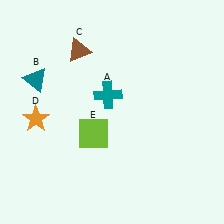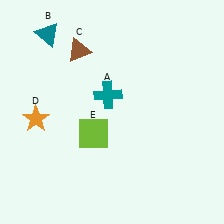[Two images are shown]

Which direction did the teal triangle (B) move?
The teal triangle (B) moved up.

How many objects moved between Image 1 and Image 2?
1 object moved between the two images.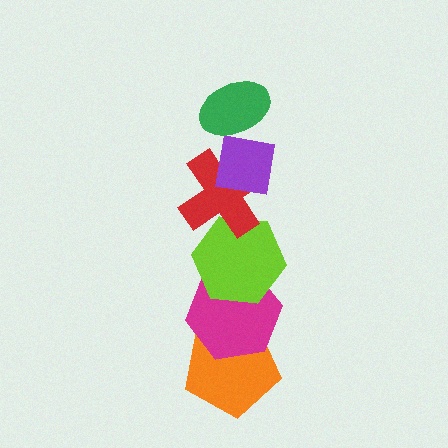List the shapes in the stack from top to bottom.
From top to bottom: the green ellipse, the purple square, the red cross, the lime hexagon, the magenta hexagon, the orange pentagon.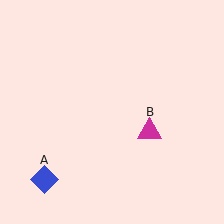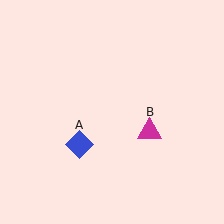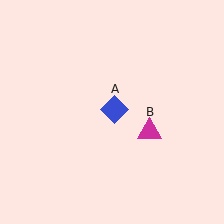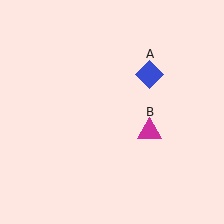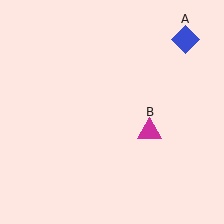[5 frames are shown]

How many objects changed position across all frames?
1 object changed position: blue diamond (object A).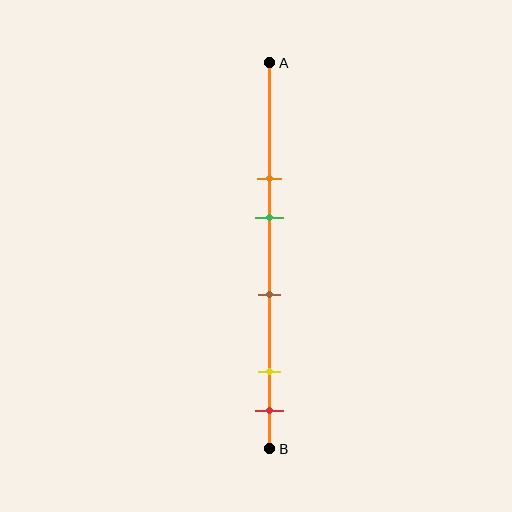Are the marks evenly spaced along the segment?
No, the marks are not evenly spaced.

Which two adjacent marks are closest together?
The yellow and red marks are the closest adjacent pair.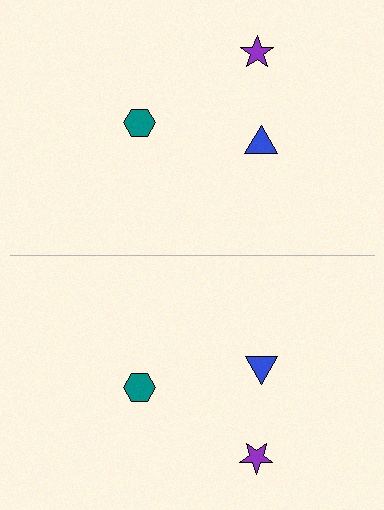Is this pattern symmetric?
Yes, this pattern has bilateral (reflection) symmetry.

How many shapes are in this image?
There are 6 shapes in this image.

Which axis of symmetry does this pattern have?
The pattern has a horizontal axis of symmetry running through the center of the image.